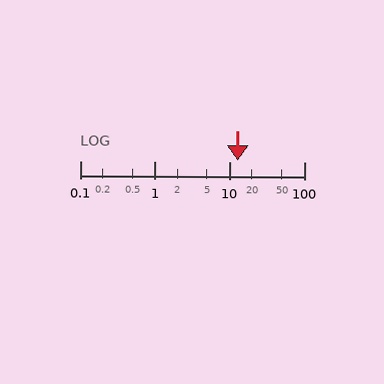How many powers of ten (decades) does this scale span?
The scale spans 3 decades, from 0.1 to 100.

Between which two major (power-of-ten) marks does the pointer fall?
The pointer is between 10 and 100.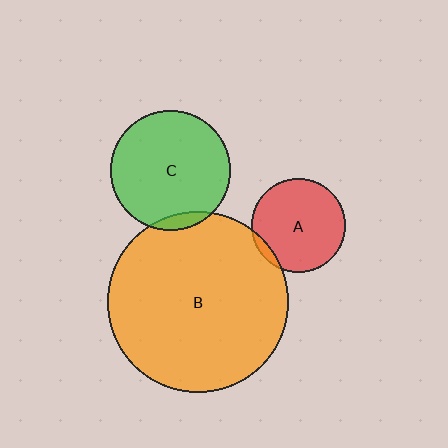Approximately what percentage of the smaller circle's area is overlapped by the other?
Approximately 5%.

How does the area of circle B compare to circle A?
Approximately 3.8 times.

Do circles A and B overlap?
Yes.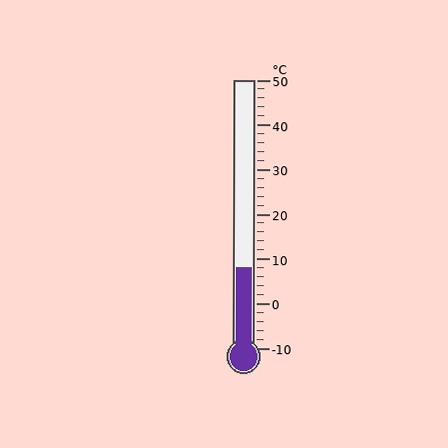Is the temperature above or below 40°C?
The temperature is below 40°C.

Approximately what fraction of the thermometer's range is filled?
The thermometer is filled to approximately 30% of its range.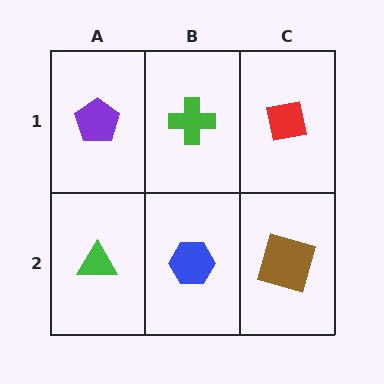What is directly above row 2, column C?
A red square.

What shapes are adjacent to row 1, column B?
A blue hexagon (row 2, column B), a purple pentagon (row 1, column A), a red square (row 1, column C).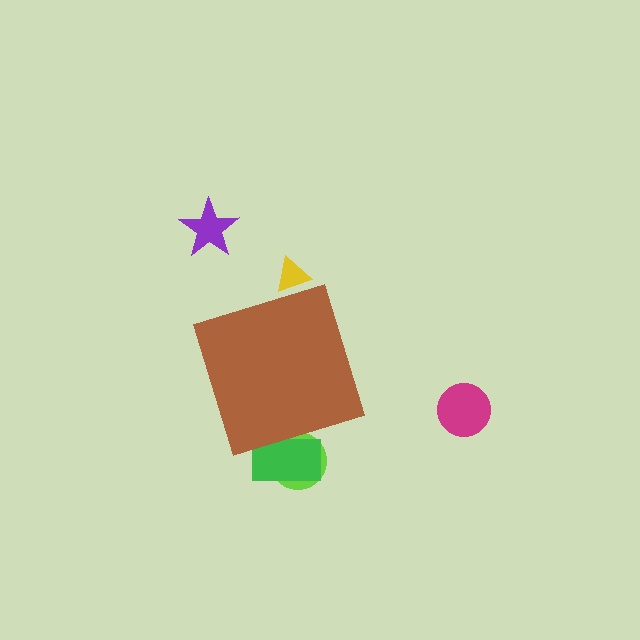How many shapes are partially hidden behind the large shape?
3 shapes are partially hidden.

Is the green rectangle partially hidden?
Yes, the green rectangle is partially hidden behind the brown diamond.